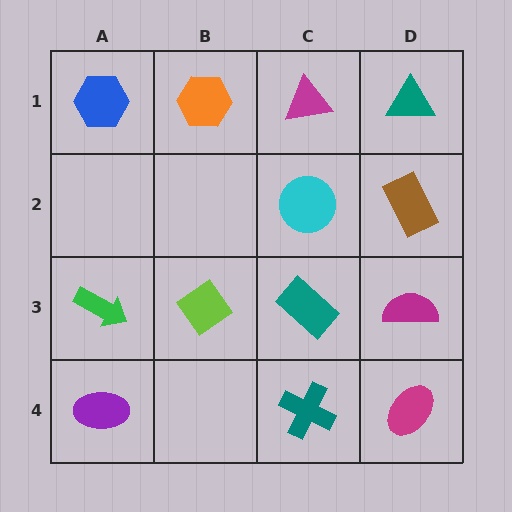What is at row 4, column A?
A purple ellipse.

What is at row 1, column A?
A blue hexagon.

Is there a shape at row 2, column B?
No, that cell is empty.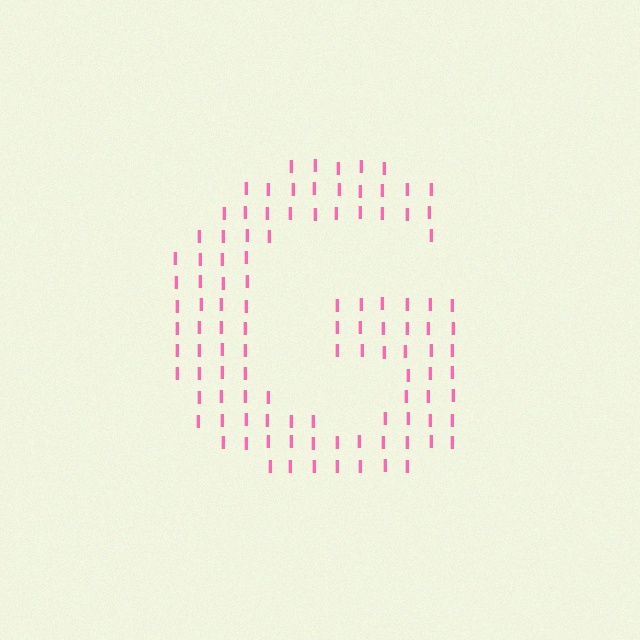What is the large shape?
The large shape is the letter G.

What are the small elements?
The small elements are letter I's.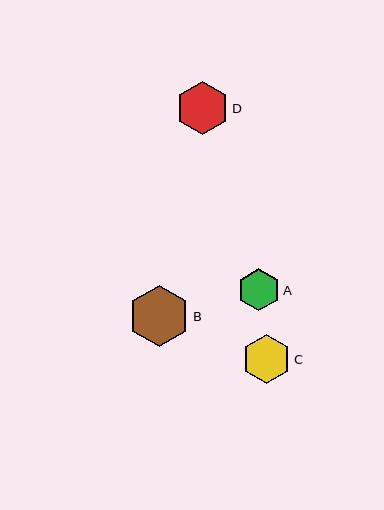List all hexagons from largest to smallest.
From largest to smallest: B, D, C, A.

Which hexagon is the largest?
Hexagon B is the largest with a size of approximately 61 pixels.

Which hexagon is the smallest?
Hexagon A is the smallest with a size of approximately 43 pixels.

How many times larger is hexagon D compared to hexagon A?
Hexagon D is approximately 1.3 times the size of hexagon A.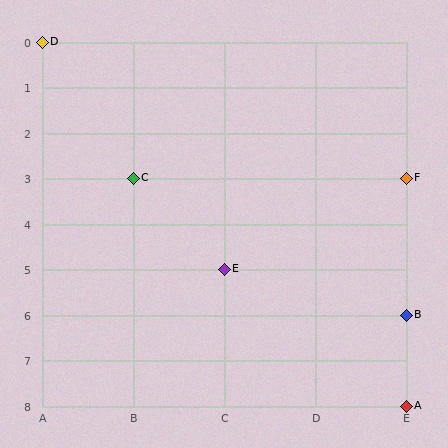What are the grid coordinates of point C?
Point C is at grid coordinates (B, 3).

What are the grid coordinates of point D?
Point D is at grid coordinates (A, 0).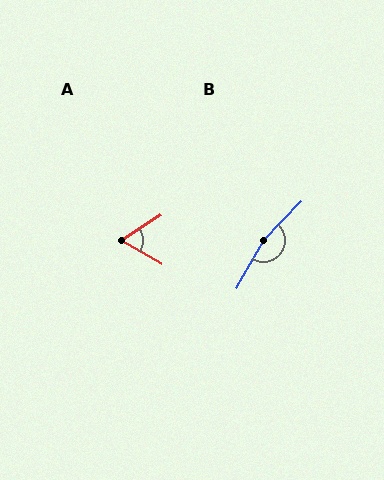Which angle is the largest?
B, at approximately 165 degrees.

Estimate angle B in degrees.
Approximately 165 degrees.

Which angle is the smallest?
A, at approximately 62 degrees.